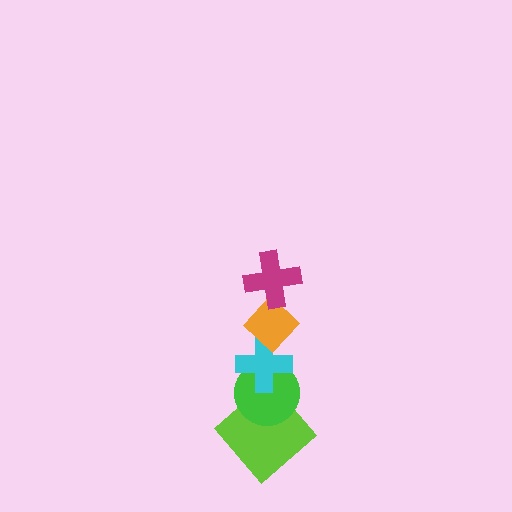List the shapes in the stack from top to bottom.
From top to bottom: the magenta cross, the orange diamond, the cyan cross, the green circle, the lime diamond.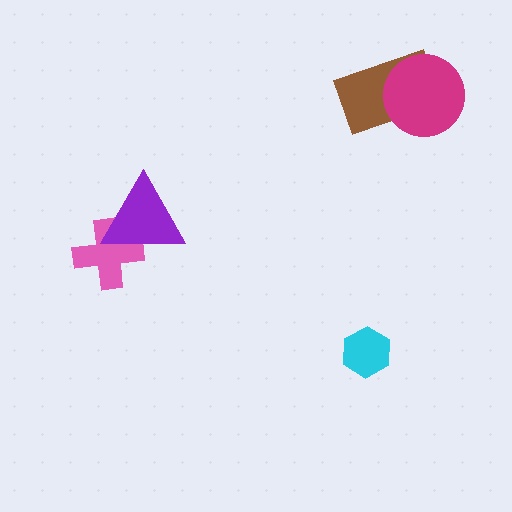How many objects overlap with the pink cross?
1 object overlaps with the pink cross.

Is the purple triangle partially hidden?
No, no other shape covers it.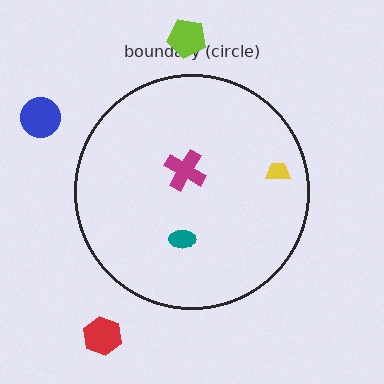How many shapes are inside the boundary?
3 inside, 3 outside.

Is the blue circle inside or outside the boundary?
Outside.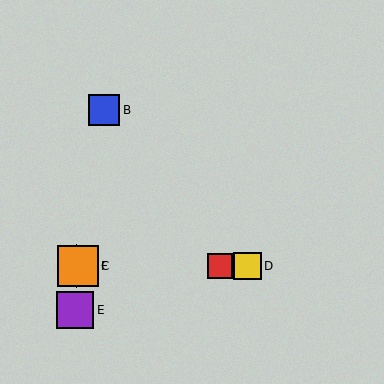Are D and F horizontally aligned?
Yes, both are at y≈266.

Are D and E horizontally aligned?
No, D is at y≈266 and E is at y≈310.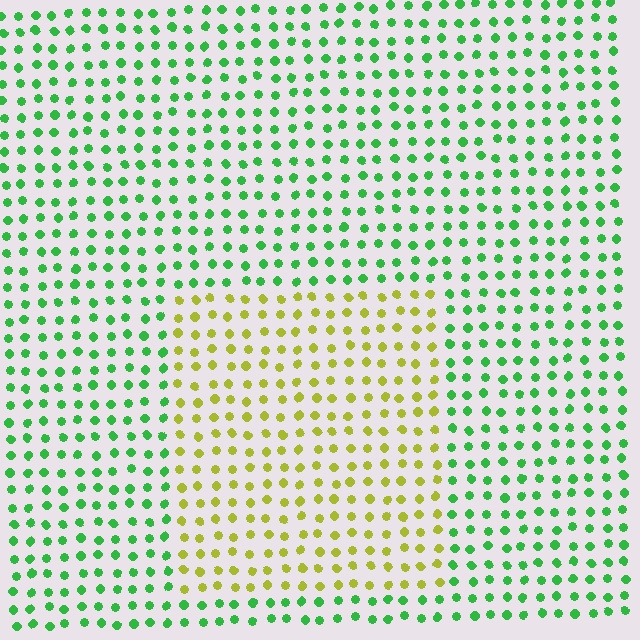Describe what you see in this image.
The image is filled with small green elements in a uniform arrangement. A rectangle-shaped region is visible where the elements are tinted to a slightly different hue, forming a subtle color boundary.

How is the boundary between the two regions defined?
The boundary is defined purely by a slight shift in hue (about 60 degrees). Spacing, size, and orientation are identical on both sides.